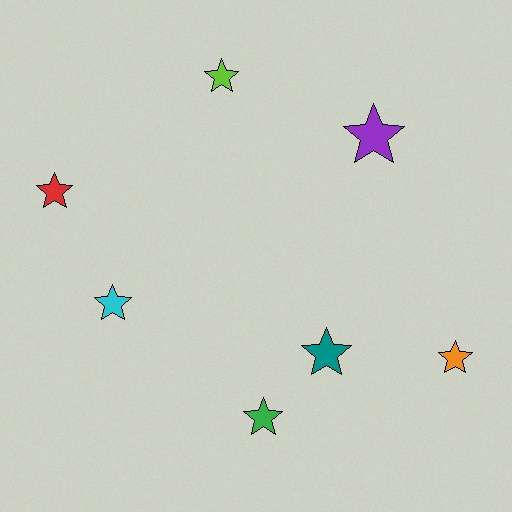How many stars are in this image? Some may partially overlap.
There are 7 stars.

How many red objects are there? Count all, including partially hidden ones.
There is 1 red object.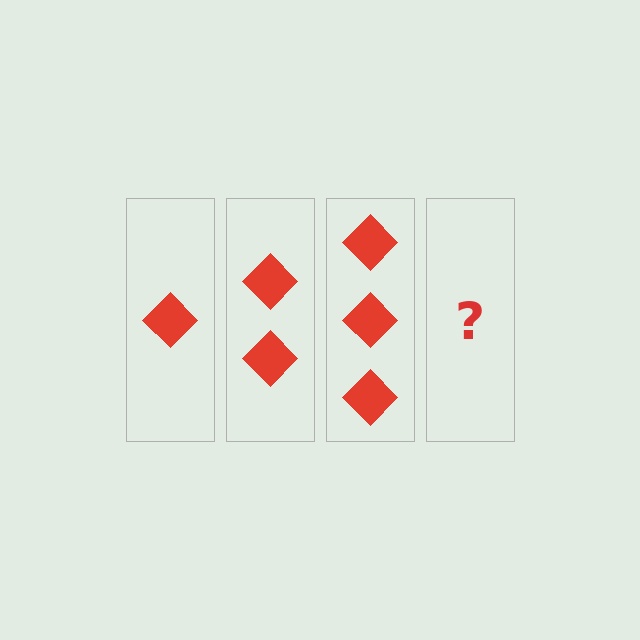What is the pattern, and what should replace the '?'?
The pattern is that each step adds one more diamond. The '?' should be 4 diamonds.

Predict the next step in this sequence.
The next step is 4 diamonds.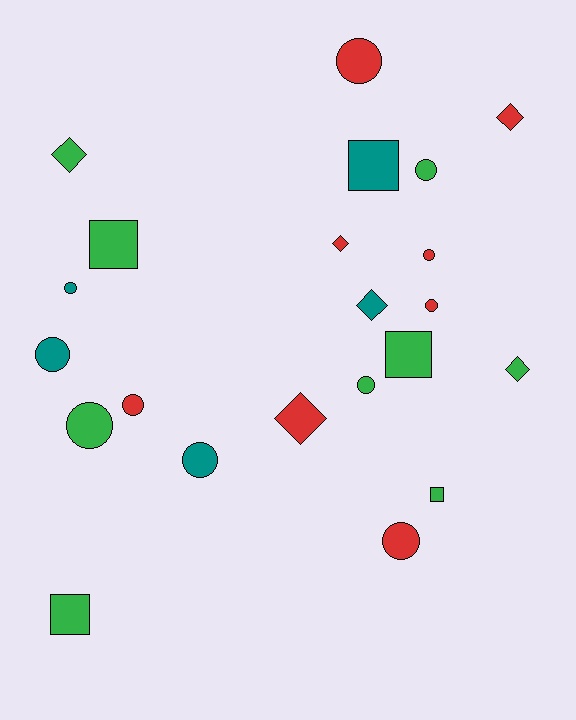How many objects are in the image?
There are 22 objects.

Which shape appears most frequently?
Circle, with 11 objects.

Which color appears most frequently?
Green, with 9 objects.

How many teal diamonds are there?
There is 1 teal diamond.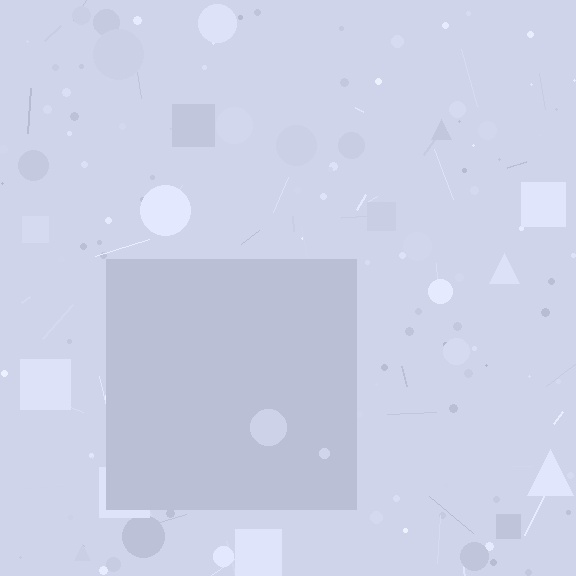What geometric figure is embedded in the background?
A square is embedded in the background.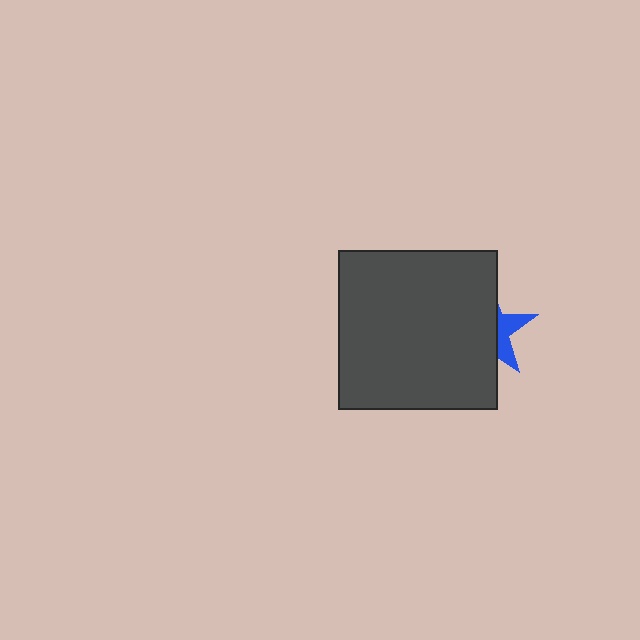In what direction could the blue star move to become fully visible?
The blue star could move right. That would shift it out from behind the dark gray square entirely.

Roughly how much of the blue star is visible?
A small part of it is visible (roughly 33%).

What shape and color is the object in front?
The object in front is a dark gray square.